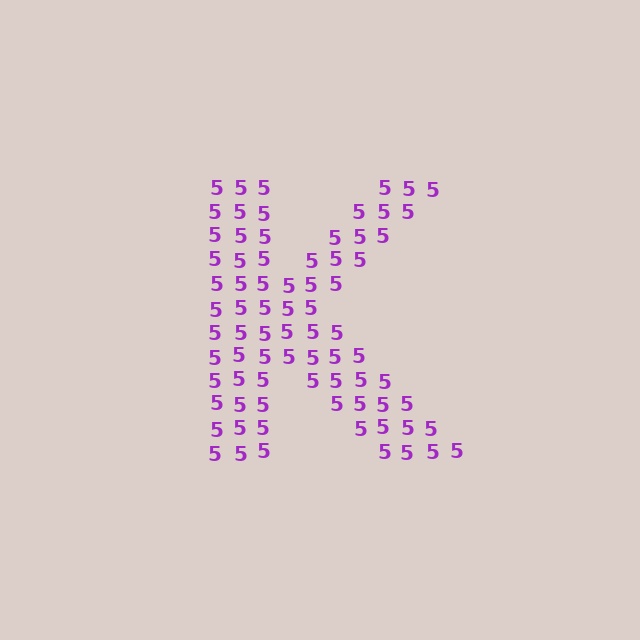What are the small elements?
The small elements are digit 5's.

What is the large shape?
The large shape is the letter K.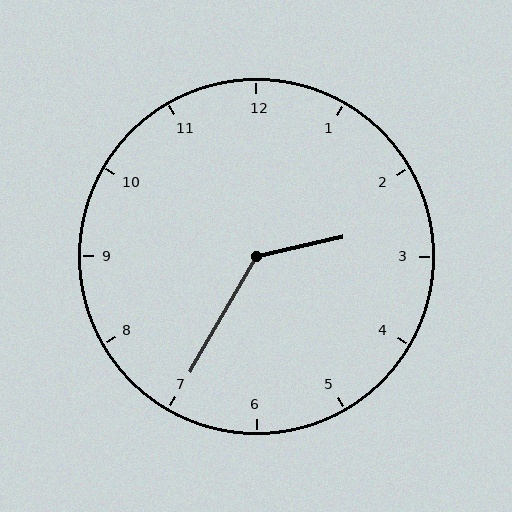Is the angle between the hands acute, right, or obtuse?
It is obtuse.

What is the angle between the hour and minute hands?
Approximately 132 degrees.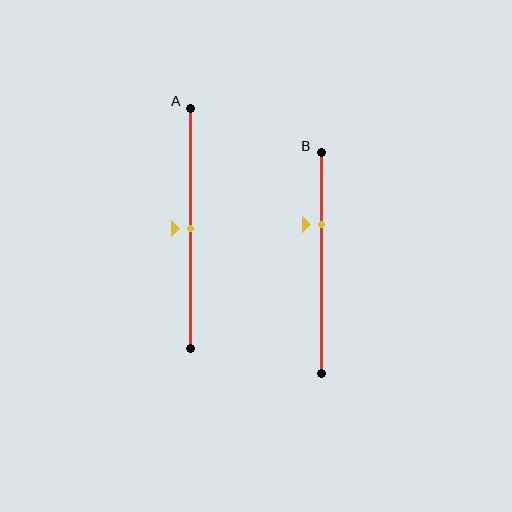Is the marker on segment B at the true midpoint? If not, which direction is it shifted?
No, the marker on segment B is shifted upward by about 18% of the segment length.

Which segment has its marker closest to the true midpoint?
Segment A has its marker closest to the true midpoint.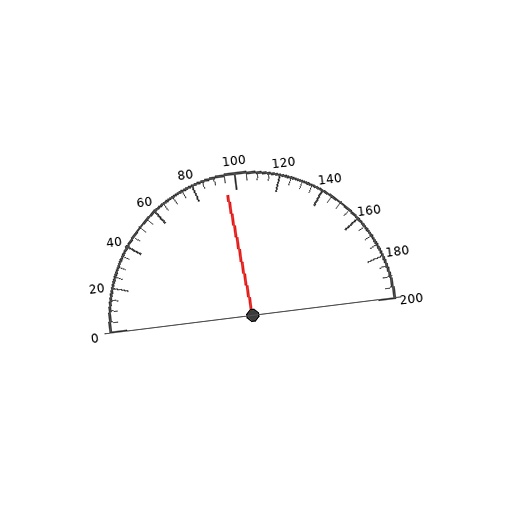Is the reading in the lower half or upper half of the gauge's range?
The reading is in the lower half of the range (0 to 200).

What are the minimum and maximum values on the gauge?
The gauge ranges from 0 to 200.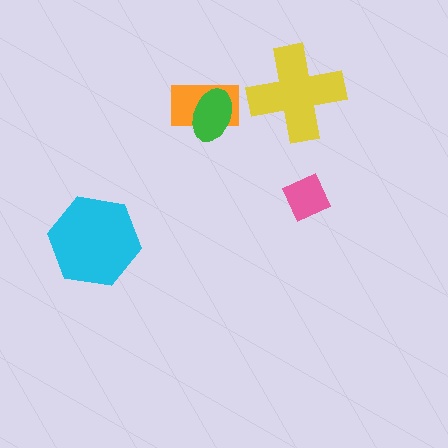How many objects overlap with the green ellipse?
1 object overlaps with the green ellipse.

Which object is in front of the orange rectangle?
The green ellipse is in front of the orange rectangle.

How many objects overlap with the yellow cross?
0 objects overlap with the yellow cross.